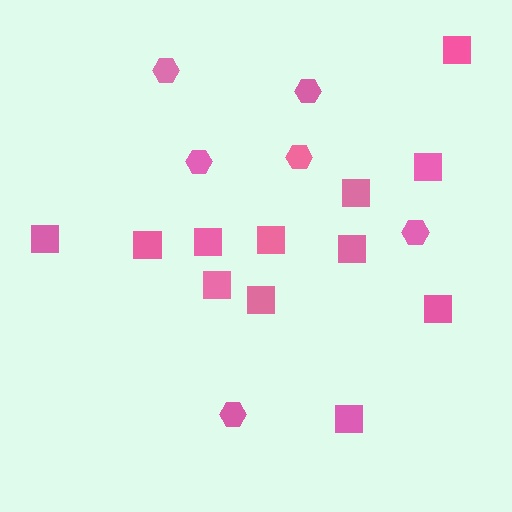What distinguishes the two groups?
There are 2 groups: one group of hexagons (6) and one group of squares (12).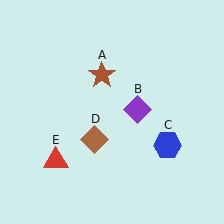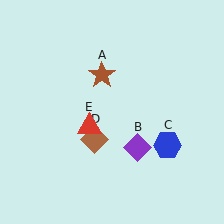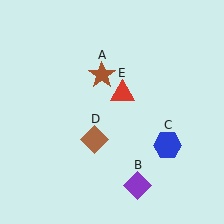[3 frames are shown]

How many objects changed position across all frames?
2 objects changed position: purple diamond (object B), red triangle (object E).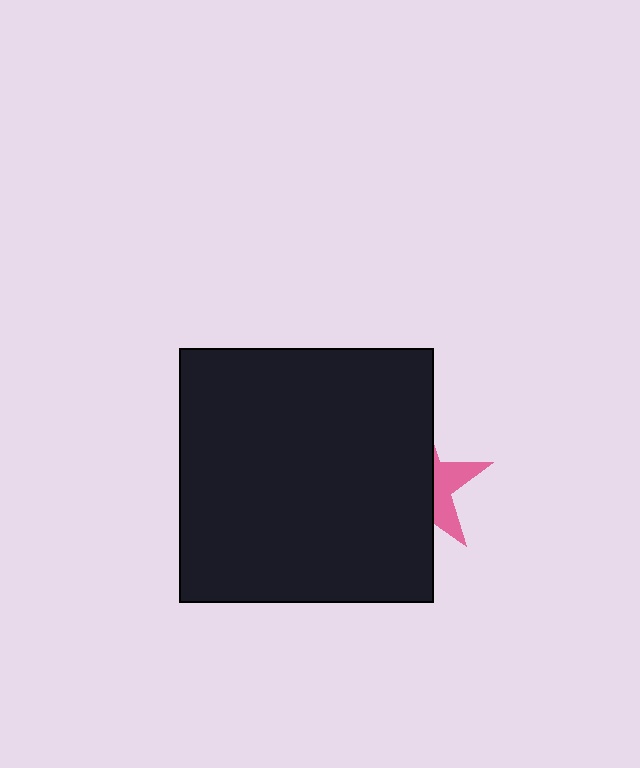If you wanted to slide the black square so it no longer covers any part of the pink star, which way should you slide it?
Slide it left — that is the most direct way to separate the two shapes.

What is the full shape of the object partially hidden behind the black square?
The partially hidden object is a pink star.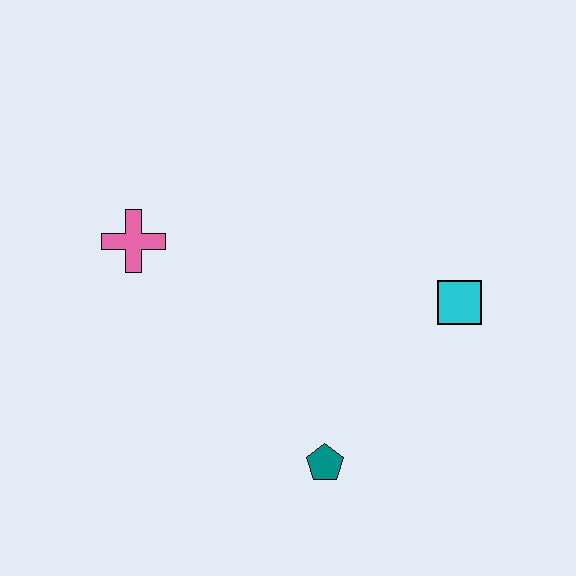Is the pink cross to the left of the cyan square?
Yes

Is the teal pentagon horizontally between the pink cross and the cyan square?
Yes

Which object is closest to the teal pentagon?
The cyan square is closest to the teal pentagon.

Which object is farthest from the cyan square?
The pink cross is farthest from the cyan square.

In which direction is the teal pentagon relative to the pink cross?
The teal pentagon is below the pink cross.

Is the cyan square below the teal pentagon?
No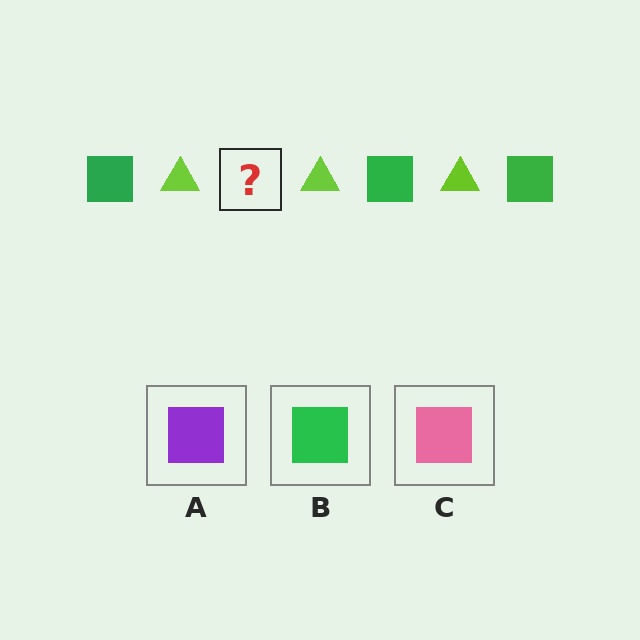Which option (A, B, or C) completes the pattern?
B.